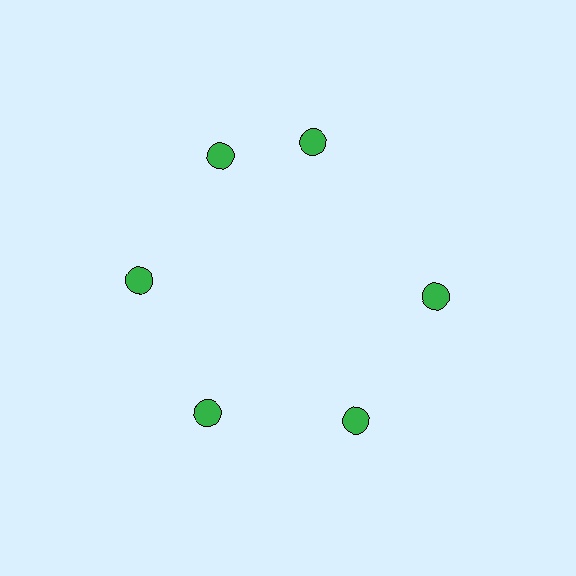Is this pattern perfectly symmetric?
No. The 6 green circles are arranged in a ring, but one element near the 1 o'clock position is rotated out of alignment along the ring, breaking the 6-fold rotational symmetry.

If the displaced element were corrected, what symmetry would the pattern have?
It would have 6-fold rotational symmetry — the pattern would map onto itself every 60 degrees.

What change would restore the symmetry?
The symmetry would be restored by rotating it back into even spacing with its neighbors so that all 6 circles sit at equal angles and equal distance from the center.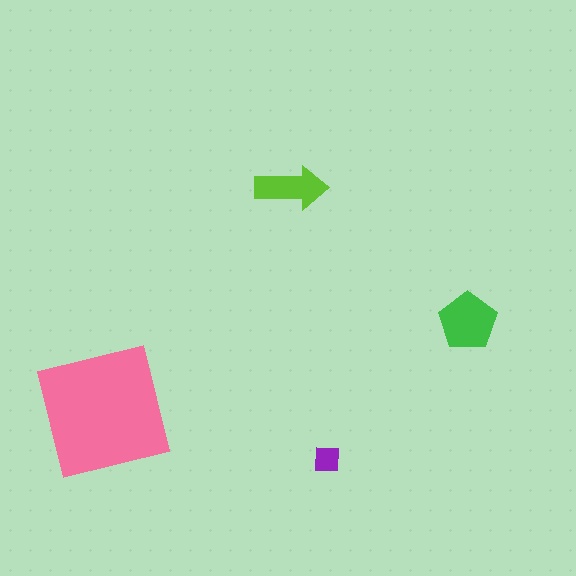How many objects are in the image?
There are 4 objects in the image.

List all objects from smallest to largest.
The purple square, the lime arrow, the green pentagon, the pink square.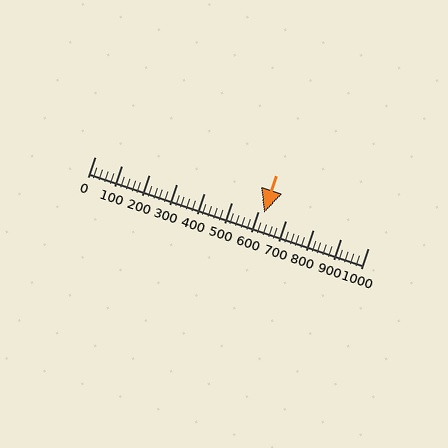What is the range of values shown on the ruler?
The ruler shows values from 0 to 1000.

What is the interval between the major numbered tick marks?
The major tick marks are spaced 100 units apart.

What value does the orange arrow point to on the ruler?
The orange arrow points to approximately 620.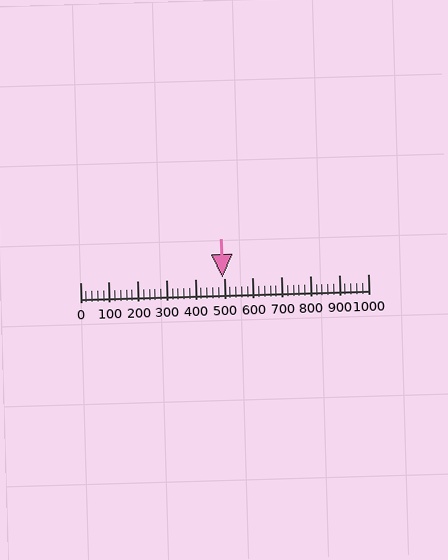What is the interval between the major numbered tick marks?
The major tick marks are spaced 100 units apart.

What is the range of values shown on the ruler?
The ruler shows values from 0 to 1000.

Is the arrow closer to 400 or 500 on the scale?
The arrow is closer to 500.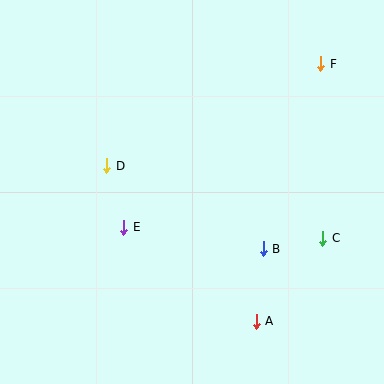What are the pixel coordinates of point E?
Point E is at (124, 227).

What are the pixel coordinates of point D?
Point D is at (107, 166).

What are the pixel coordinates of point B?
Point B is at (263, 249).